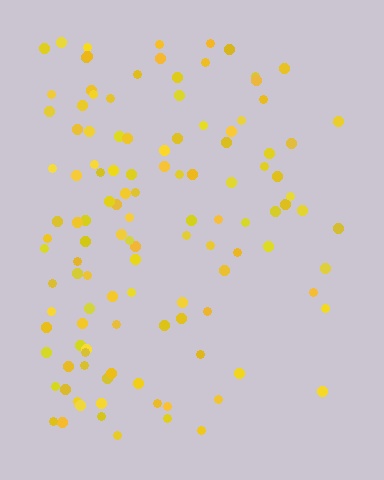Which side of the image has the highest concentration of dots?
The left.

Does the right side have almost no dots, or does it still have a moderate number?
Still a moderate number, just noticeably fewer than the left.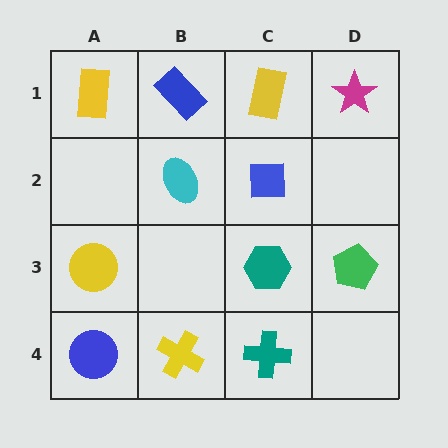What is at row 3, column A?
A yellow circle.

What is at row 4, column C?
A teal cross.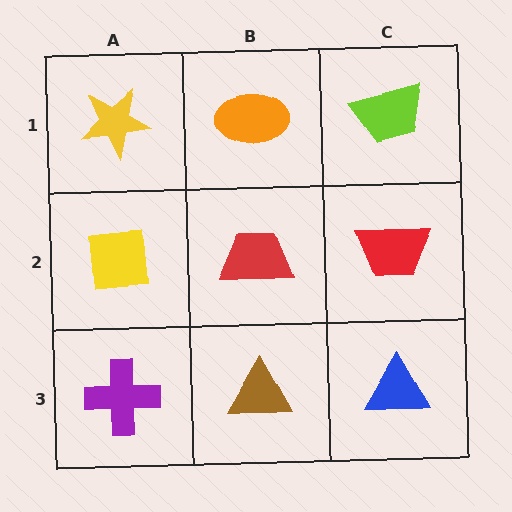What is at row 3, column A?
A purple cross.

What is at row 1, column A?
A yellow star.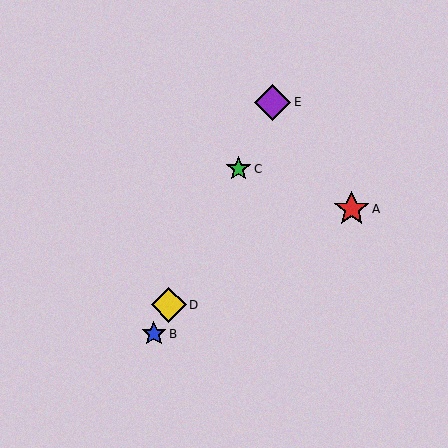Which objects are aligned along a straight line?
Objects B, C, D, E are aligned along a straight line.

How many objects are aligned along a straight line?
4 objects (B, C, D, E) are aligned along a straight line.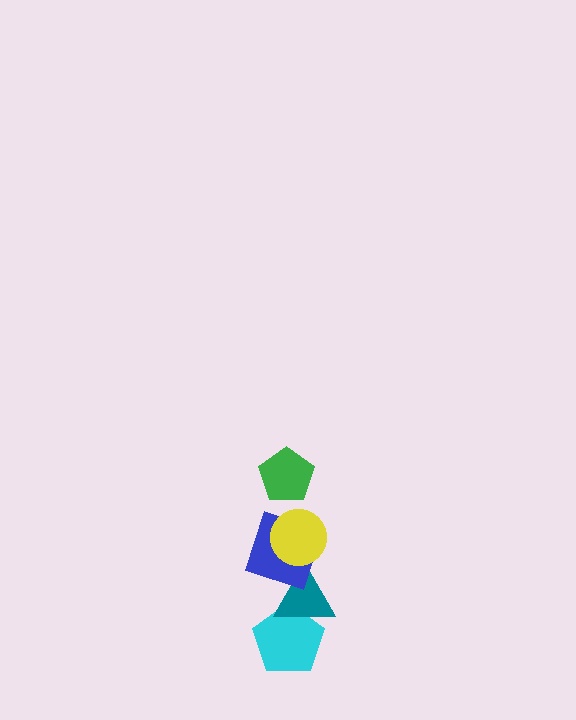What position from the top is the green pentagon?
The green pentagon is 1st from the top.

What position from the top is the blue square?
The blue square is 3rd from the top.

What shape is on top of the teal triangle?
The blue square is on top of the teal triangle.